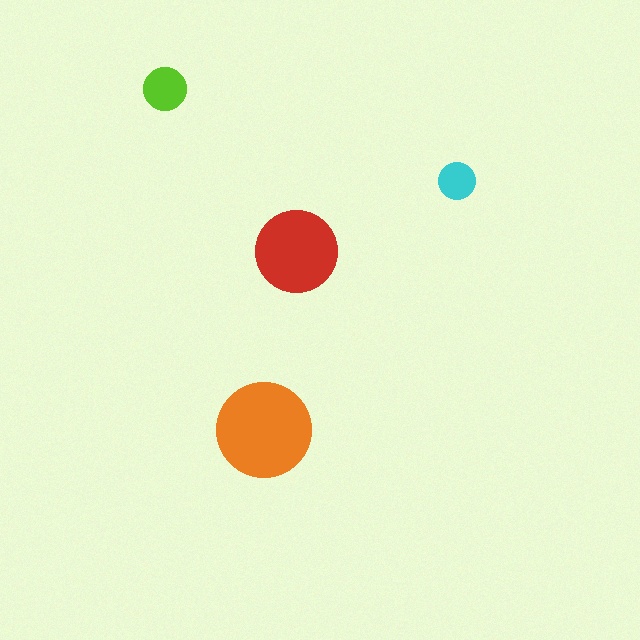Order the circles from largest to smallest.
the orange one, the red one, the lime one, the cyan one.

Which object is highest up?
The lime circle is topmost.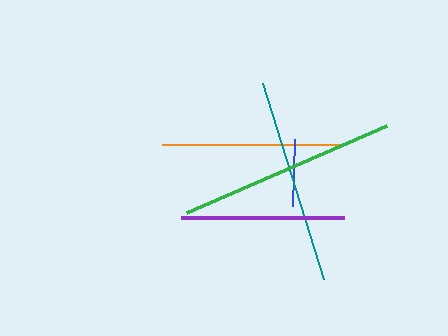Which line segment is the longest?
The green line is the longest at approximately 219 pixels.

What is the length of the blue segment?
The blue segment is approximately 67 pixels long.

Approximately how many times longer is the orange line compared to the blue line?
The orange line is approximately 2.7 times the length of the blue line.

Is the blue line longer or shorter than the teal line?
The teal line is longer than the blue line.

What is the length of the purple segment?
The purple segment is approximately 163 pixels long.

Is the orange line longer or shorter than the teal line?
The teal line is longer than the orange line.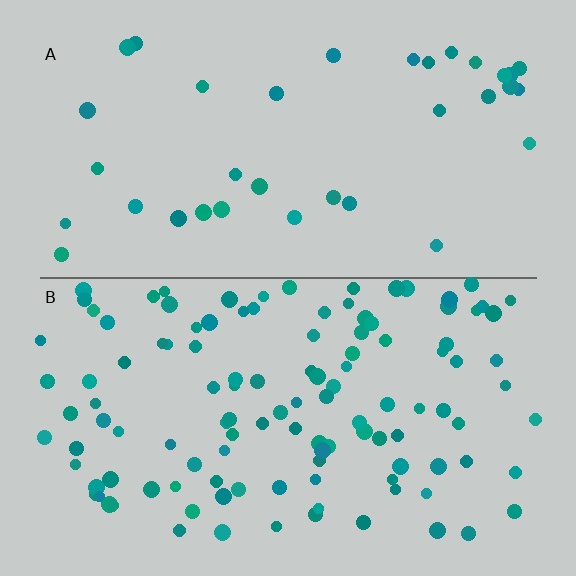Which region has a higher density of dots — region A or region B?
B (the bottom).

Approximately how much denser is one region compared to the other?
Approximately 3.4× — region B over region A.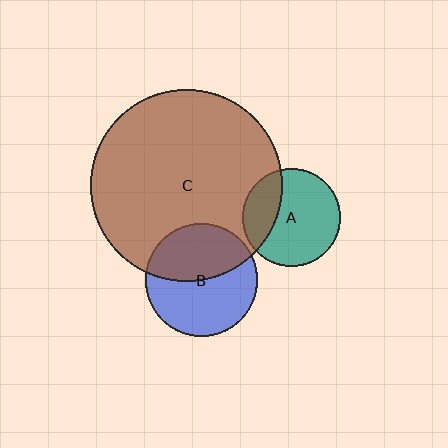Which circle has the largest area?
Circle C (brown).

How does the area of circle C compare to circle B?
Approximately 2.9 times.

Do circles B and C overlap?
Yes.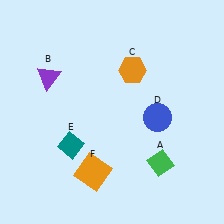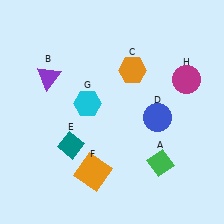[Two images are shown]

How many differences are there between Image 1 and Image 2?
There are 2 differences between the two images.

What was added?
A cyan hexagon (G), a magenta circle (H) were added in Image 2.